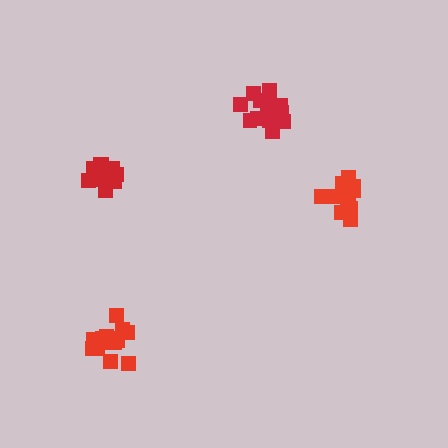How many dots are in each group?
Group 1: 12 dots, Group 2: 15 dots, Group 3: 15 dots, Group 4: 16 dots (58 total).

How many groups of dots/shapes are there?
There are 4 groups.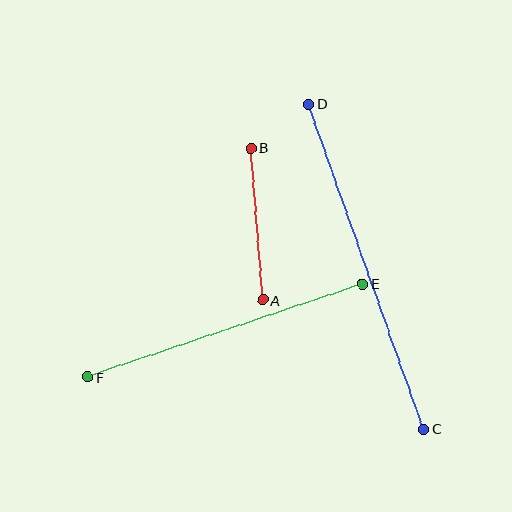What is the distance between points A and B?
The distance is approximately 152 pixels.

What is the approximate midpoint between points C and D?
The midpoint is at approximately (367, 267) pixels.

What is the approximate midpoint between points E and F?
The midpoint is at approximately (225, 330) pixels.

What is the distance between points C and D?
The distance is approximately 345 pixels.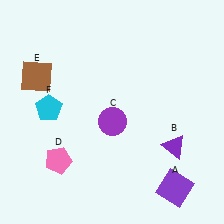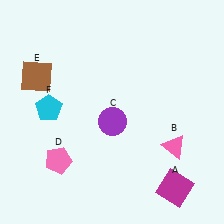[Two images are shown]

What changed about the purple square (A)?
In Image 1, A is purple. In Image 2, it changed to magenta.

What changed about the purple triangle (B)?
In Image 1, B is purple. In Image 2, it changed to pink.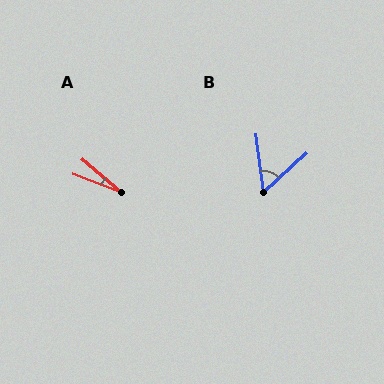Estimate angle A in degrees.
Approximately 19 degrees.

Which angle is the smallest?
A, at approximately 19 degrees.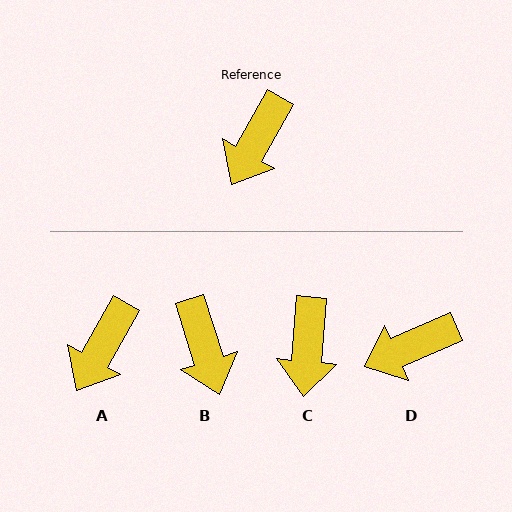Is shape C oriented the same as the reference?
No, it is off by about 25 degrees.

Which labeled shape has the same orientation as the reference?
A.